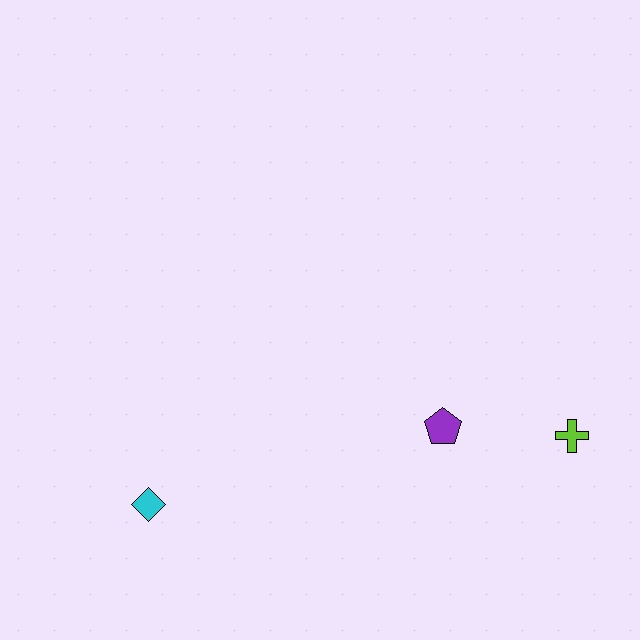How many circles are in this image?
There are no circles.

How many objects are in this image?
There are 3 objects.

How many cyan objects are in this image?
There is 1 cyan object.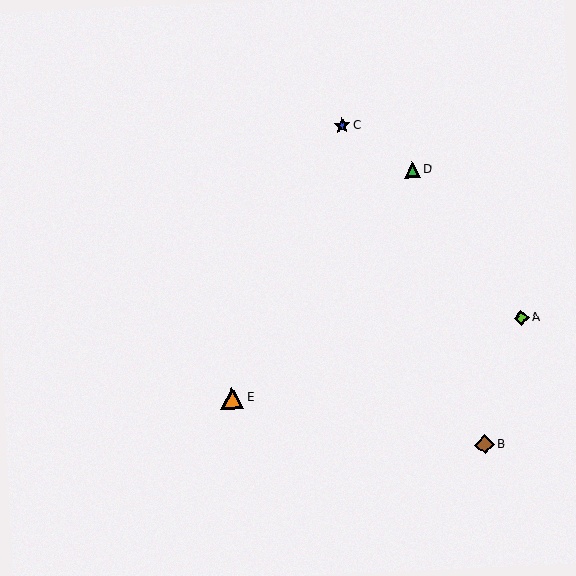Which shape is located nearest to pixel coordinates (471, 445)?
The brown diamond (labeled B) at (485, 445) is nearest to that location.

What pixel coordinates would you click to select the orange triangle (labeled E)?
Click at (232, 398) to select the orange triangle E.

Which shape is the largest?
The orange triangle (labeled E) is the largest.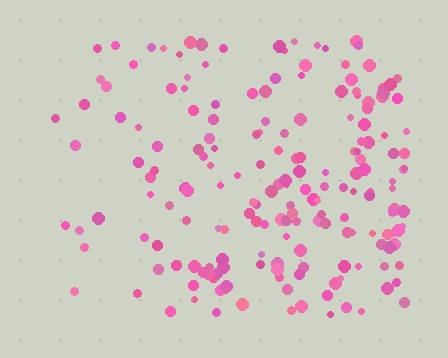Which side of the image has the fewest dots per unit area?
The left.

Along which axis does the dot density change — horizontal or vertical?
Horizontal.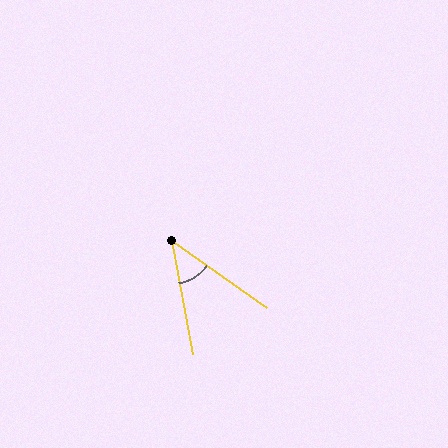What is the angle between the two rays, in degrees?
Approximately 45 degrees.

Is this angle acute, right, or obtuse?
It is acute.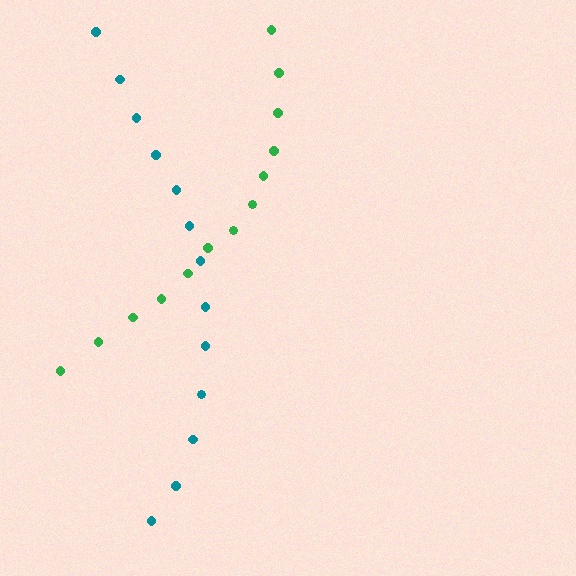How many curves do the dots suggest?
There are 2 distinct paths.